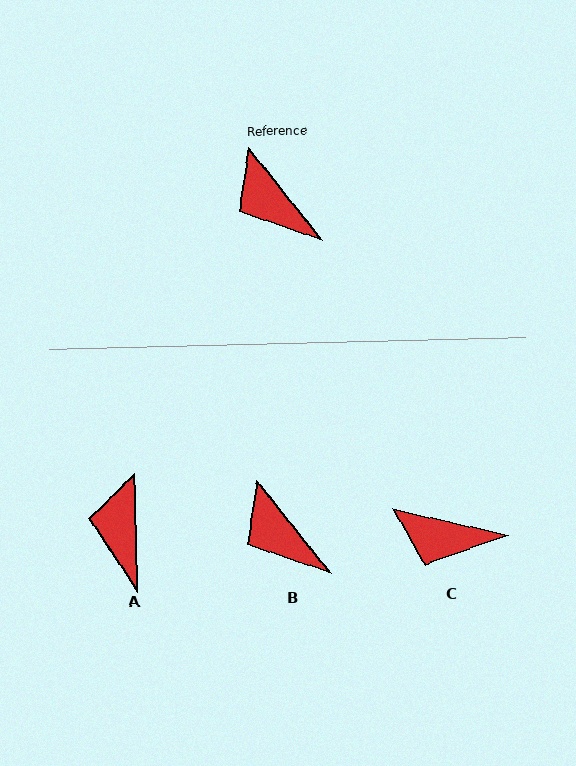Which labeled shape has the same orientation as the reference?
B.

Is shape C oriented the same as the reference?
No, it is off by about 38 degrees.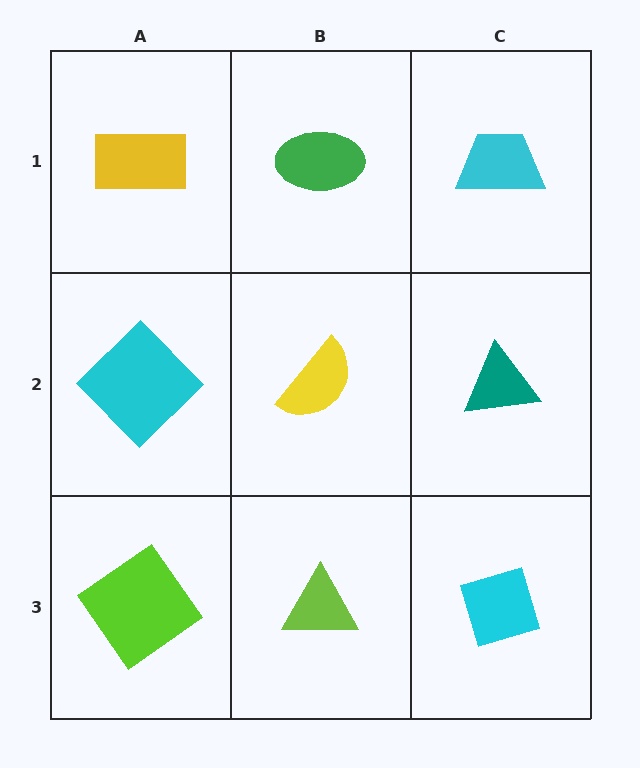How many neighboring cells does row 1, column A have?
2.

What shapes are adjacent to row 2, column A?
A yellow rectangle (row 1, column A), a lime diamond (row 3, column A), a yellow semicircle (row 2, column B).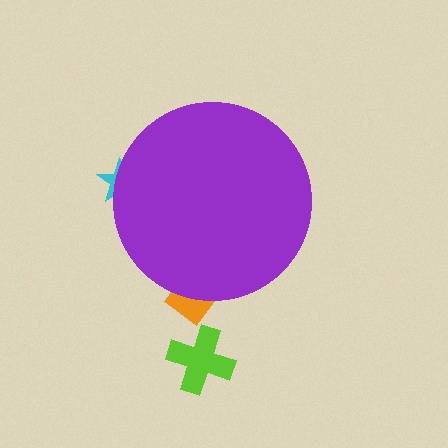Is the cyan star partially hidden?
Yes, the cyan star is partially hidden behind the purple circle.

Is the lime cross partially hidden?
No, the lime cross is fully visible.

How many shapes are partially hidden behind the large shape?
2 shapes are partially hidden.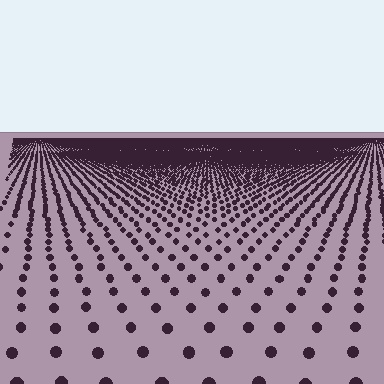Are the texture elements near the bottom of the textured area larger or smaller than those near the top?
Larger. Near the bottom, elements are closer to the viewer and appear at a bigger on-screen size.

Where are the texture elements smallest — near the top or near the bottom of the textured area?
Near the top.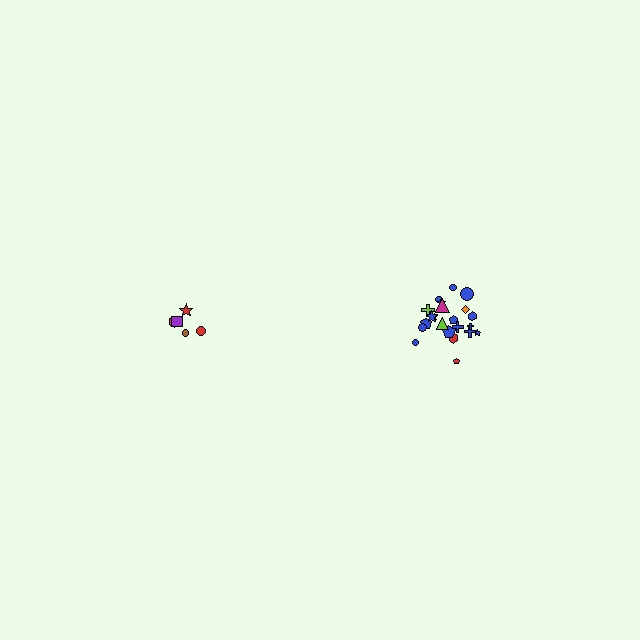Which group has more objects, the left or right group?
The right group.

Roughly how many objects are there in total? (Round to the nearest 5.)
Roughly 25 objects in total.